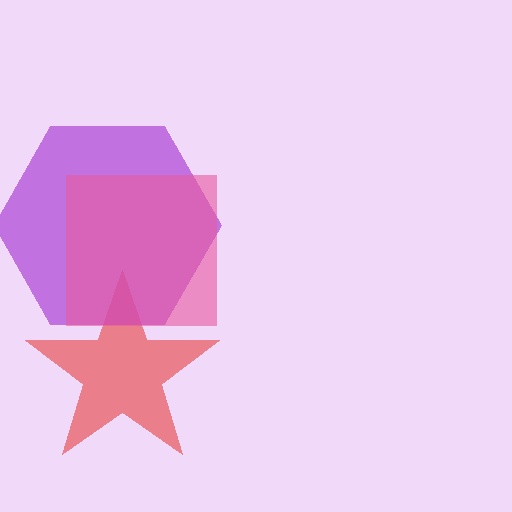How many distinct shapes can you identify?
There are 3 distinct shapes: a red star, a purple hexagon, a pink square.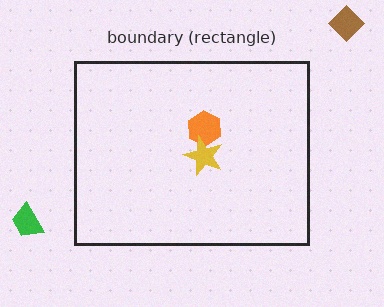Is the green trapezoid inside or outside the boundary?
Outside.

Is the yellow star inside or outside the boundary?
Inside.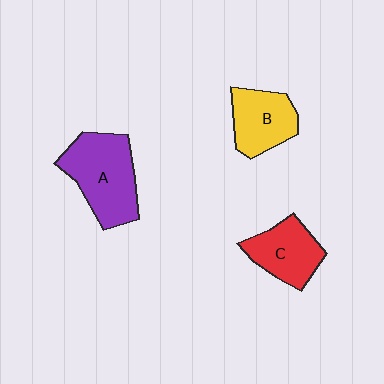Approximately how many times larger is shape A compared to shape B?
Approximately 1.5 times.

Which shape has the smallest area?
Shape B (yellow).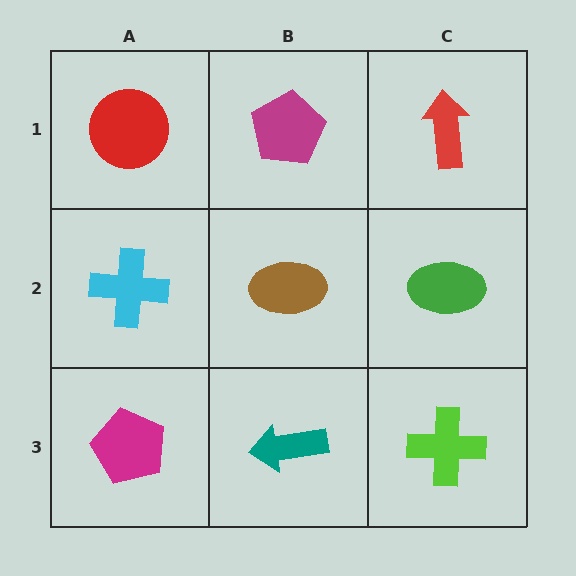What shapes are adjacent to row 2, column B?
A magenta pentagon (row 1, column B), a teal arrow (row 3, column B), a cyan cross (row 2, column A), a green ellipse (row 2, column C).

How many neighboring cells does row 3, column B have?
3.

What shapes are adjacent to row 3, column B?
A brown ellipse (row 2, column B), a magenta pentagon (row 3, column A), a lime cross (row 3, column C).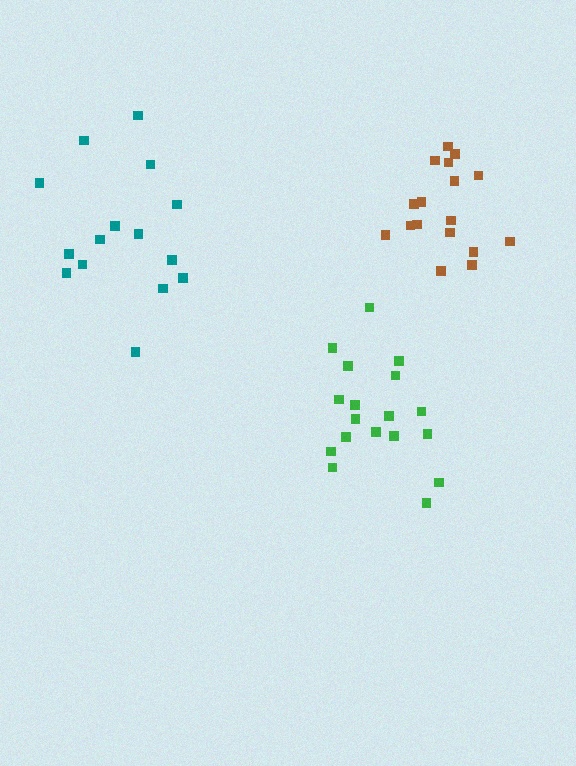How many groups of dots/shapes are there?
There are 3 groups.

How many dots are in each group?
Group 1: 17 dots, Group 2: 15 dots, Group 3: 18 dots (50 total).